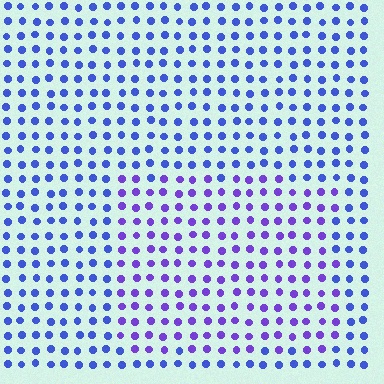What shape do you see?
I see a rectangle.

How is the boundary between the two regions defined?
The boundary is defined purely by a slight shift in hue (about 32 degrees). Spacing, size, and orientation are identical on both sides.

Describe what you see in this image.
The image is filled with small blue elements in a uniform arrangement. A rectangle-shaped region is visible where the elements are tinted to a slightly different hue, forming a subtle color boundary.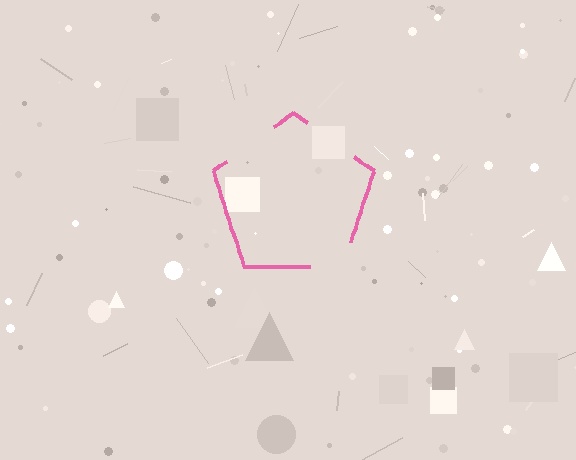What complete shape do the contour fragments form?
The contour fragments form a pentagon.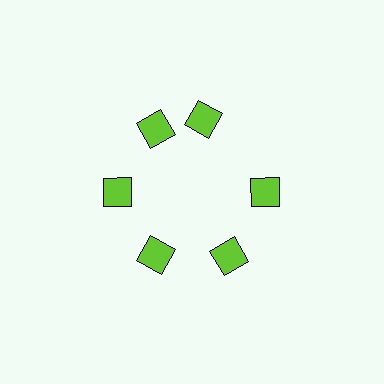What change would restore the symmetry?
The symmetry would be restored by rotating it back into even spacing with its neighbors so that all 6 diamonds sit at equal angles and equal distance from the center.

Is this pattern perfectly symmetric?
No. The 6 lime diamonds are arranged in a ring, but one element near the 1 o'clock position is rotated out of alignment along the ring, breaking the 6-fold rotational symmetry.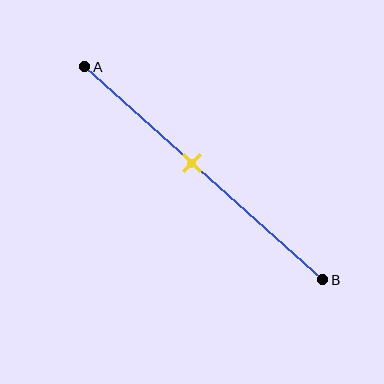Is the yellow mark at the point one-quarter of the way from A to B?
No, the mark is at about 45% from A, not at the 25% one-quarter point.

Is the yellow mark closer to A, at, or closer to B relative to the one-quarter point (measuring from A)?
The yellow mark is closer to point B than the one-quarter point of segment AB.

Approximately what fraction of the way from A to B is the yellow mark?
The yellow mark is approximately 45% of the way from A to B.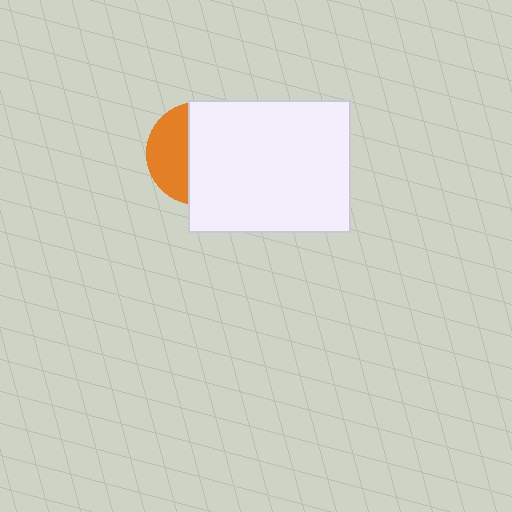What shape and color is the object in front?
The object in front is a white rectangle.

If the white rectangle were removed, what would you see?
You would see the complete orange circle.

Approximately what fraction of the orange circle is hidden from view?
Roughly 62% of the orange circle is hidden behind the white rectangle.